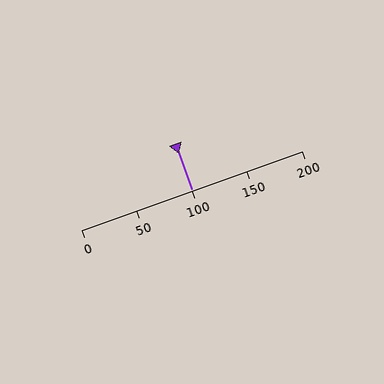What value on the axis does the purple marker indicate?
The marker indicates approximately 100.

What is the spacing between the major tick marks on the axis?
The major ticks are spaced 50 apart.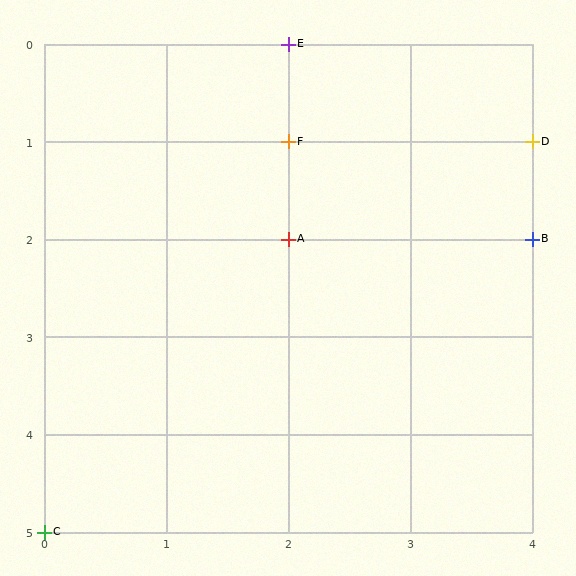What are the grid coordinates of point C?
Point C is at grid coordinates (0, 5).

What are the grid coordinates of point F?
Point F is at grid coordinates (2, 1).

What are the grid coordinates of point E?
Point E is at grid coordinates (2, 0).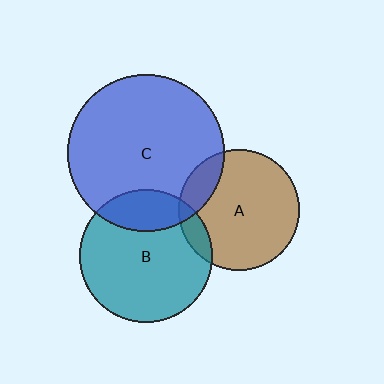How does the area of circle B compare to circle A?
Approximately 1.2 times.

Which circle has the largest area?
Circle C (blue).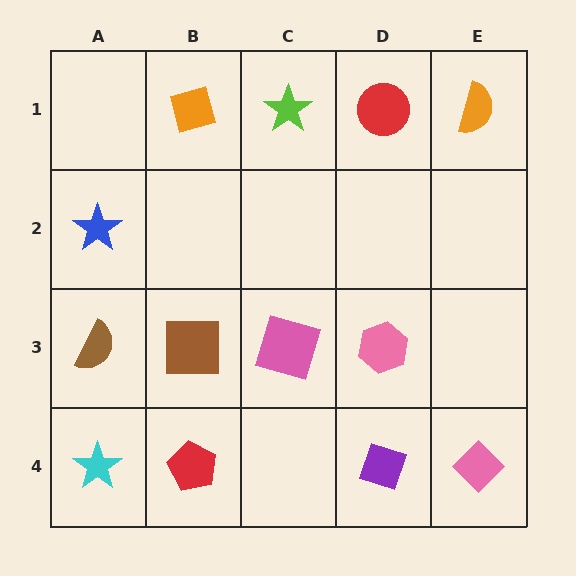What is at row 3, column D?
A pink hexagon.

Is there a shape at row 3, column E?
No, that cell is empty.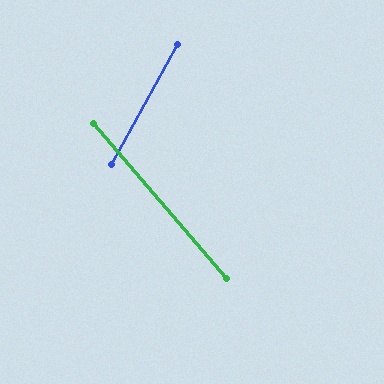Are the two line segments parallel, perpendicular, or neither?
Neither parallel nor perpendicular — they differ by about 69°.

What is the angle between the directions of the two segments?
Approximately 69 degrees.